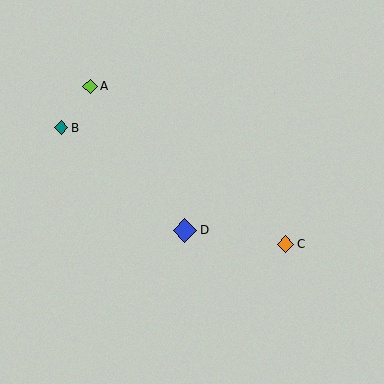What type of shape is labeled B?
Shape B is a teal diamond.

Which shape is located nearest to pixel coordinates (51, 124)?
The teal diamond (labeled B) at (61, 128) is nearest to that location.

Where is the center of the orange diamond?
The center of the orange diamond is at (285, 244).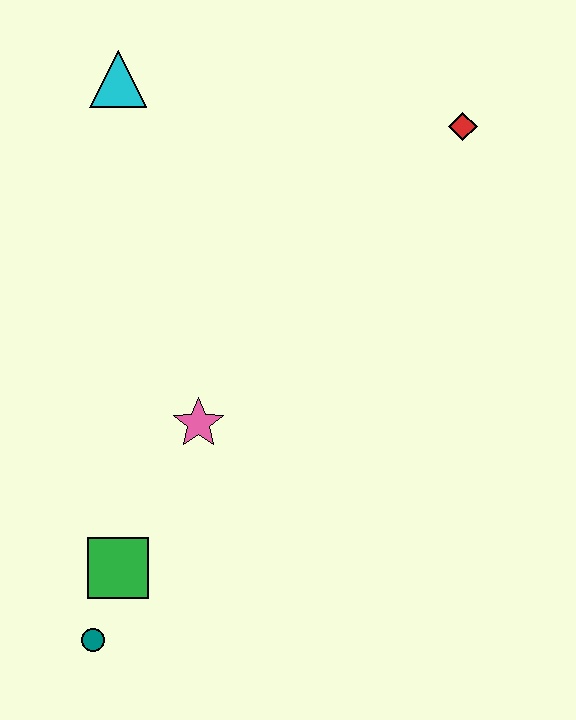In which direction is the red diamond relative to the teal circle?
The red diamond is above the teal circle.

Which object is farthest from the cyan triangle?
The teal circle is farthest from the cyan triangle.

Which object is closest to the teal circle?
The green square is closest to the teal circle.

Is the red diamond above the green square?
Yes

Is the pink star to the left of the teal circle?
No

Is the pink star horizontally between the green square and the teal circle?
No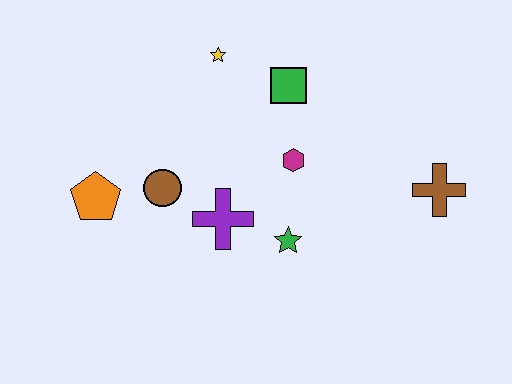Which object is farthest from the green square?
The orange pentagon is farthest from the green square.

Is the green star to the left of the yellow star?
No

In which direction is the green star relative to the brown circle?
The green star is to the right of the brown circle.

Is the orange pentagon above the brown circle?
No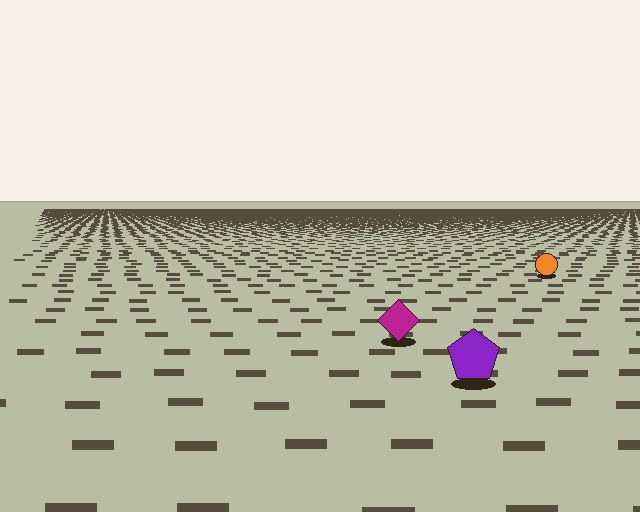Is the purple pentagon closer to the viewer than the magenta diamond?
Yes. The purple pentagon is closer — you can tell from the texture gradient: the ground texture is coarser near it.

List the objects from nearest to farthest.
From nearest to farthest: the purple pentagon, the magenta diamond, the orange circle.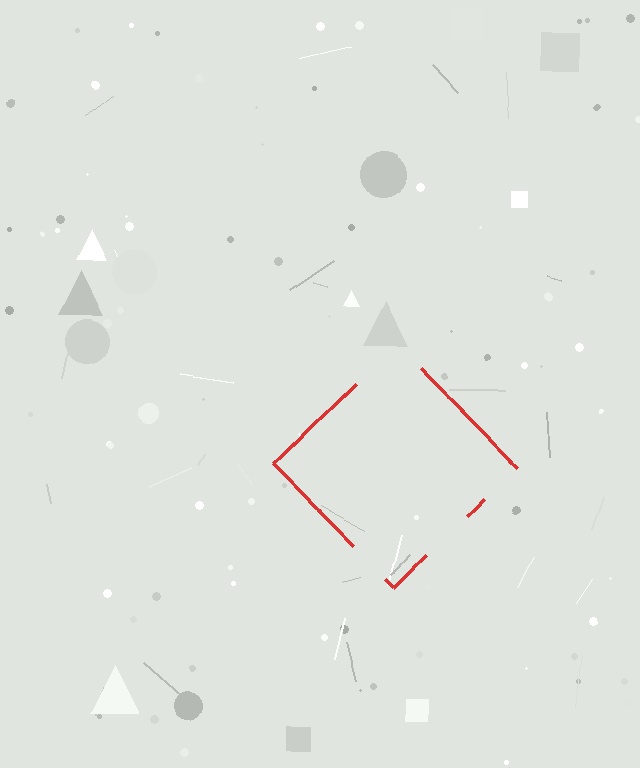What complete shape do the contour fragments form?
The contour fragments form a diamond.